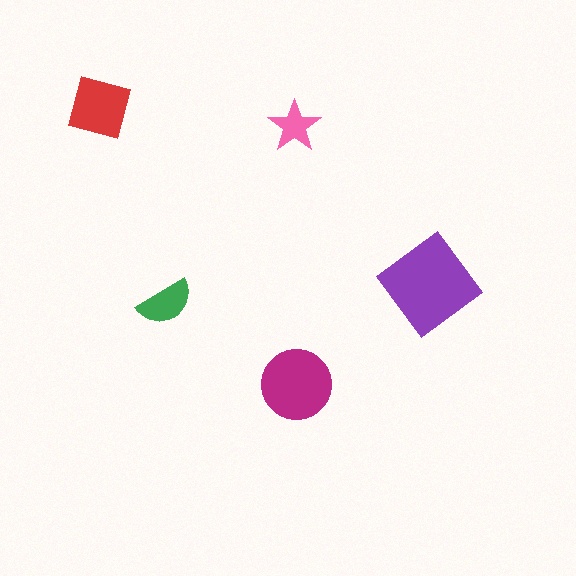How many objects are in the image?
There are 5 objects in the image.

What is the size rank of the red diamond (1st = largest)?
3rd.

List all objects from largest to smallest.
The purple diamond, the magenta circle, the red diamond, the green semicircle, the pink star.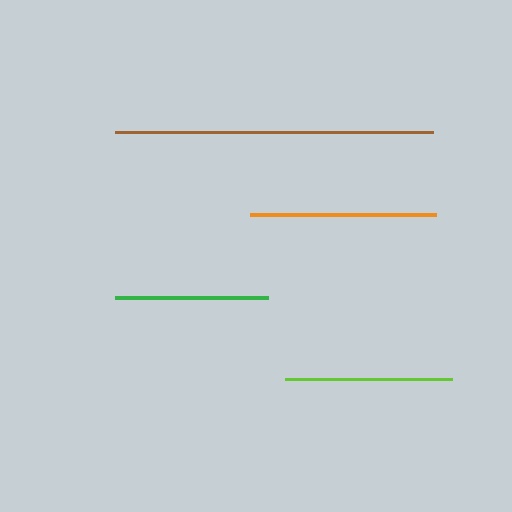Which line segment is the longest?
The brown line is the longest at approximately 318 pixels.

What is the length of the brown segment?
The brown segment is approximately 318 pixels long.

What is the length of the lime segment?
The lime segment is approximately 167 pixels long.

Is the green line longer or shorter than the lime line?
The lime line is longer than the green line.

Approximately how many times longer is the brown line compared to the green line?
The brown line is approximately 2.1 times the length of the green line.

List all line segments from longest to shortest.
From longest to shortest: brown, orange, lime, green.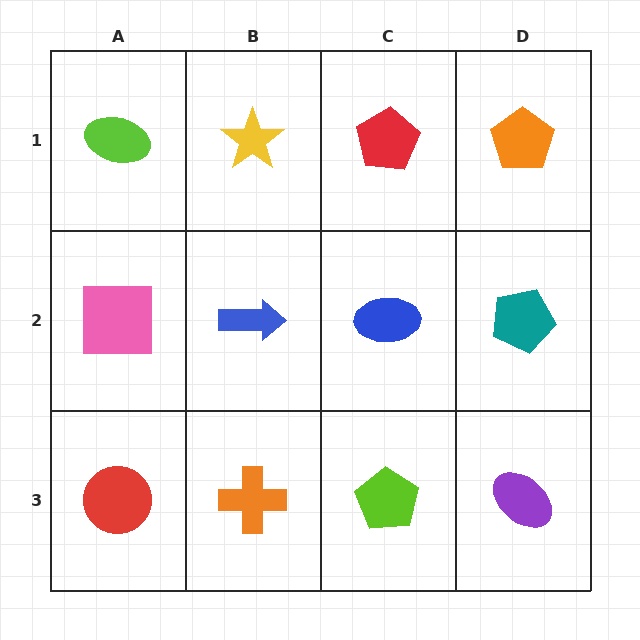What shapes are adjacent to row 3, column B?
A blue arrow (row 2, column B), a red circle (row 3, column A), a lime pentagon (row 3, column C).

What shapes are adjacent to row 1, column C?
A blue ellipse (row 2, column C), a yellow star (row 1, column B), an orange pentagon (row 1, column D).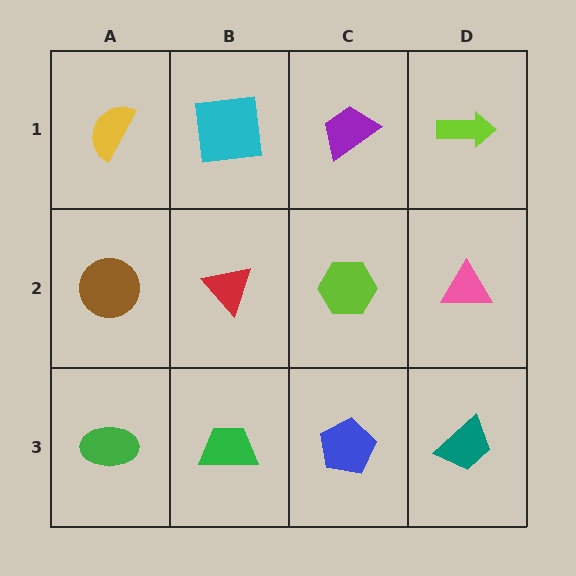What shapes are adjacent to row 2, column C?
A purple trapezoid (row 1, column C), a blue pentagon (row 3, column C), a red triangle (row 2, column B), a pink triangle (row 2, column D).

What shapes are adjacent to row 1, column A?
A brown circle (row 2, column A), a cyan square (row 1, column B).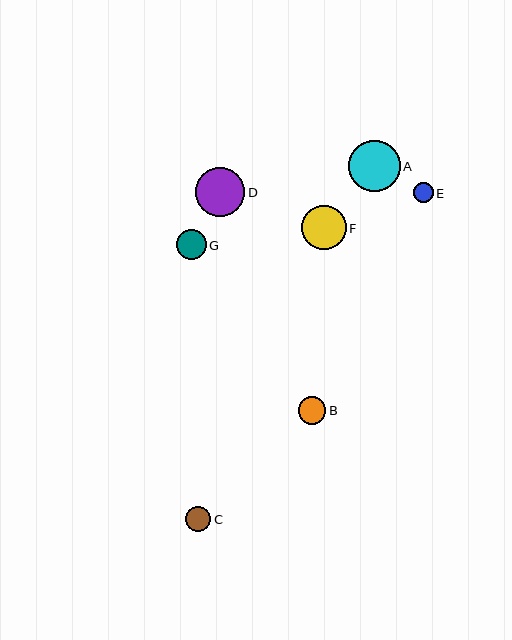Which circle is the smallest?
Circle E is the smallest with a size of approximately 20 pixels.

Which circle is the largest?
Circle A is the largest with a size of approximately 52 pixels.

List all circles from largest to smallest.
From largest to smallest: A, D, F, G, B, C, E.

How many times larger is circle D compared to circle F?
Circle D is approximately 1.1 times the size of circle F.